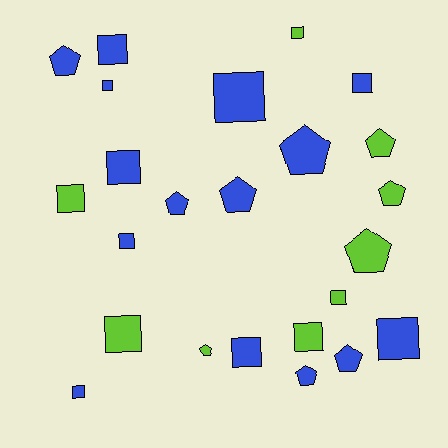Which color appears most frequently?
Blue, with 15 objects.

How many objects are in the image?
There are 24 objects.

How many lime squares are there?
There are 5 lime squares.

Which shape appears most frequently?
Square, with 14 objects.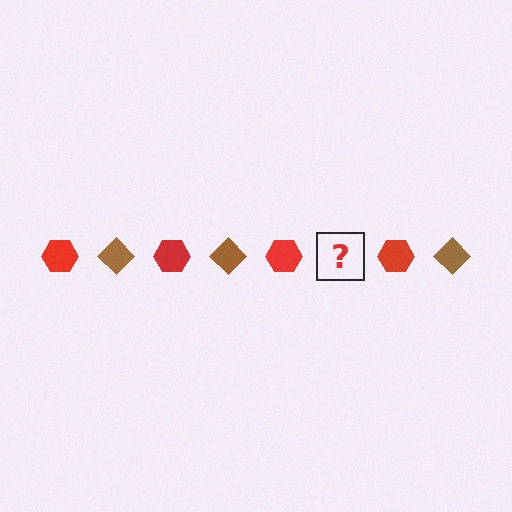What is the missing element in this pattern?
The missing element is a brown diamond.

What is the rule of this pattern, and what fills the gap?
The rule is that the pattern alternates between red hexagon and brown diamond. The gap should be filled with a brown diamond.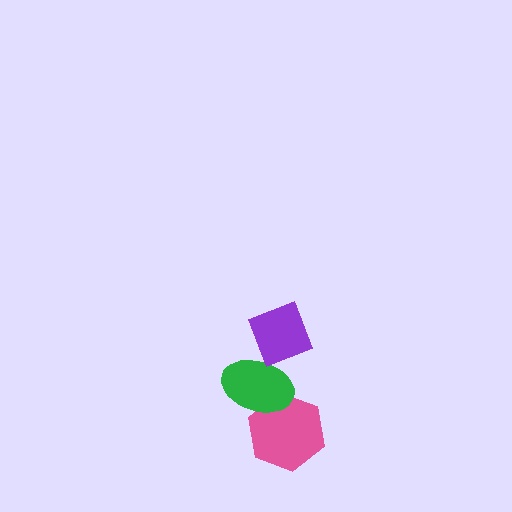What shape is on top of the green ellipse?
The purple diamond is on top of the green ellipse.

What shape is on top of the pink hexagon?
The green ellipse is on top of the pink hexagon.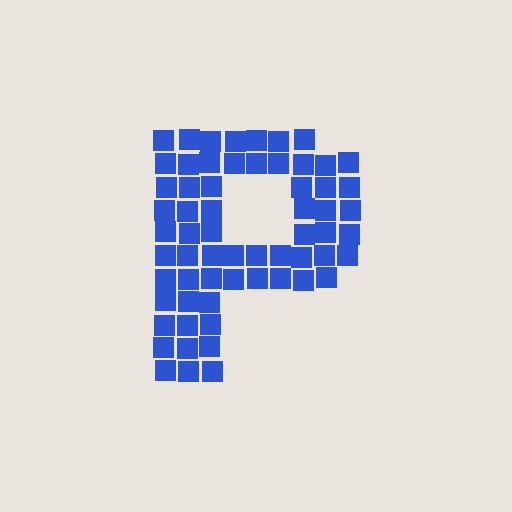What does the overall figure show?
The overall figure shows the letter P.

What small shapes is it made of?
It is made of small squares.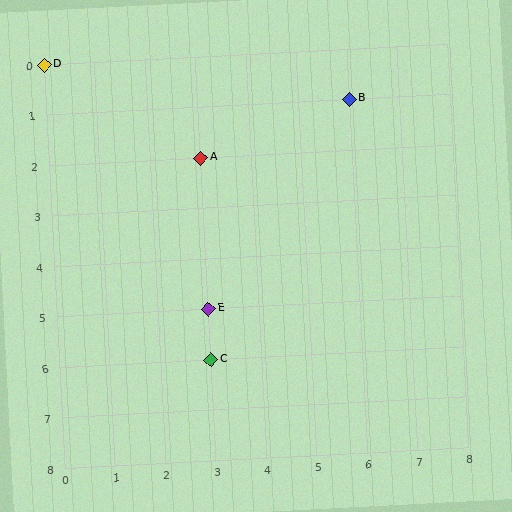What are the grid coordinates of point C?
Point C is at grid coordinates (3, 6).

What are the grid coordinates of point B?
Point B is at grid coordinates (6, 1).